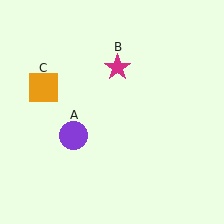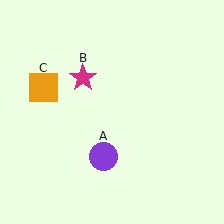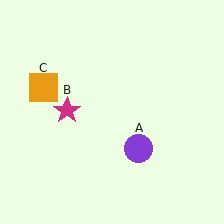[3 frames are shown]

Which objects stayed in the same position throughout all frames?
Orange square (object C) remained stationary.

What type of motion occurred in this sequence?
The purple circle (object A), magenta star (object B) rotated counterclockwise around the center of the scene.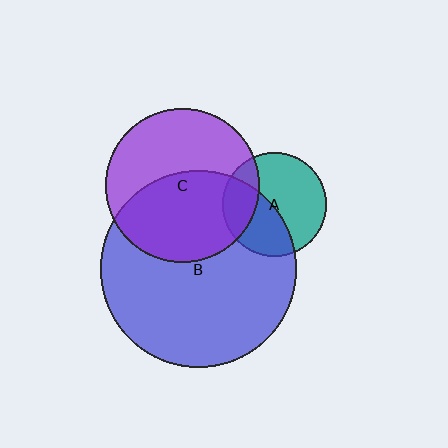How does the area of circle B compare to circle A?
Approximately 3.5 times.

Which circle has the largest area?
Circle B (blue).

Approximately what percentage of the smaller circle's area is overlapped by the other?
Approximately 40%.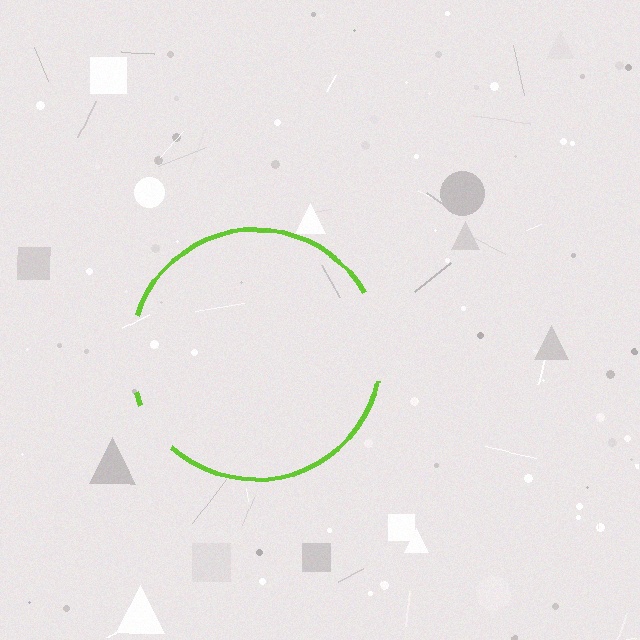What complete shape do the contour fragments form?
The contour fragments form a circle.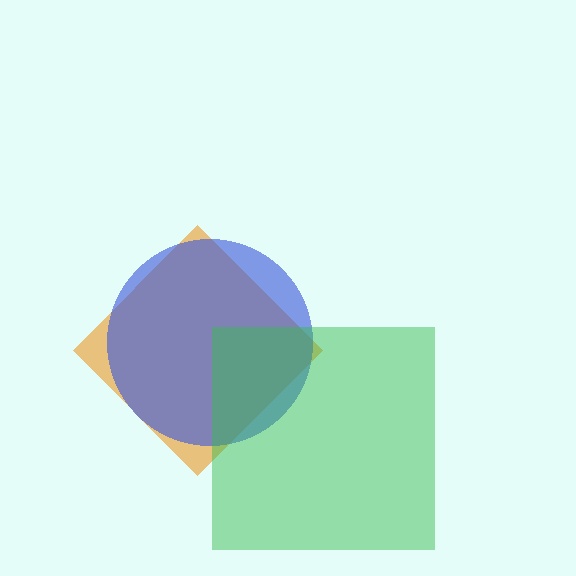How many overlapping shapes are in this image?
There are 3 overlapping shapes in the image.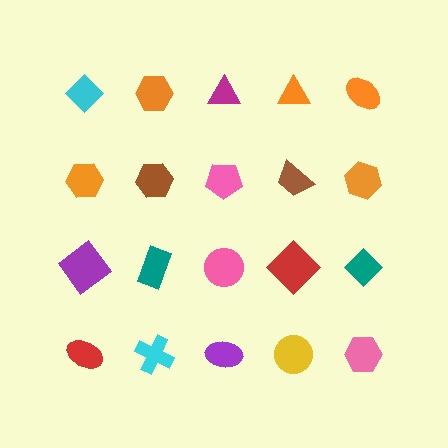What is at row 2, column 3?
A pink pentagon.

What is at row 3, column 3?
A pink circle.